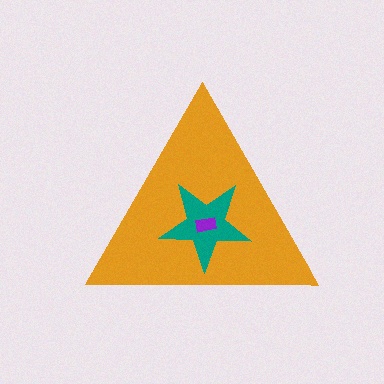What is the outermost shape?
The orange triangle.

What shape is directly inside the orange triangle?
The teal star.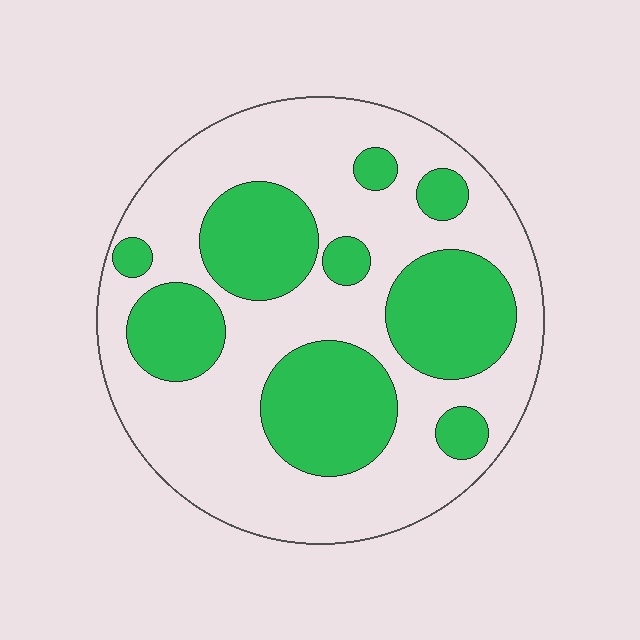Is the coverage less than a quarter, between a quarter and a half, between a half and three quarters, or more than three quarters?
Between a quarter and a half.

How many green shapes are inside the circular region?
9.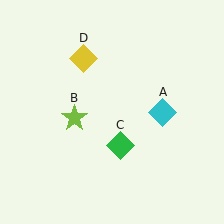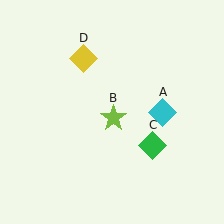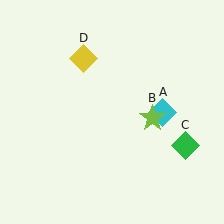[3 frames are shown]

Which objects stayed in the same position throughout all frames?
Cyan diamond (object A) and yellow diamond (object D) remained stationary.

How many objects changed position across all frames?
2 objects changed position: lime star (object B), green diamond (object C).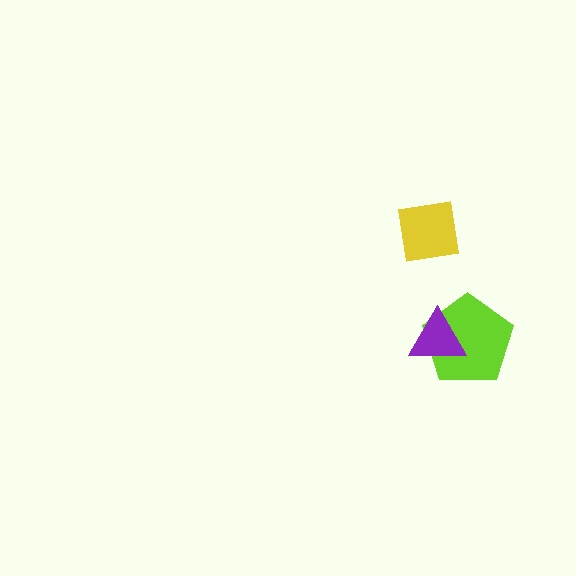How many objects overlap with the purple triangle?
1 object overlaps with the purple triangle.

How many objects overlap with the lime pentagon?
1 object overlaps with the lime pentagon.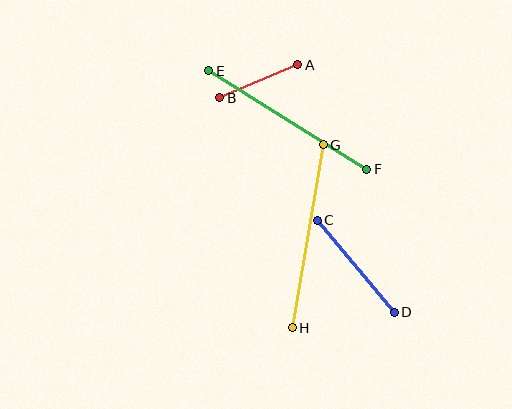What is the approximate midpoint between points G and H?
The midpoint is at approximately (308, 236) pixels.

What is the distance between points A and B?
The distance is approximately 85 pixels.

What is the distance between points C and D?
The distance is approximately 120 pixels.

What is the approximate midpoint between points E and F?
The midpoint is at approximately (288, 120) pixels.